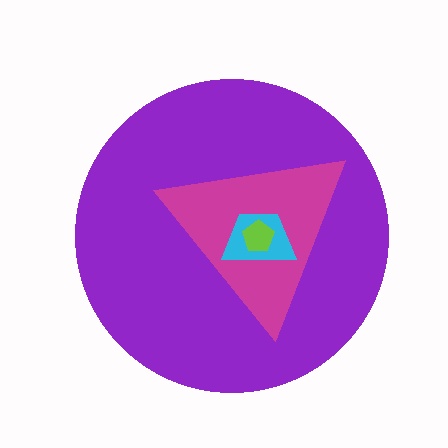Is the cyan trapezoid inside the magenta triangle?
Yes.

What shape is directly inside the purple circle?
The magenta triangle.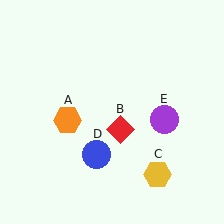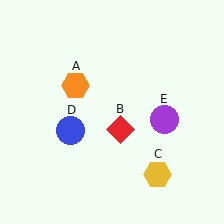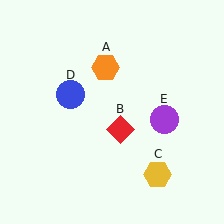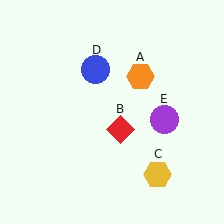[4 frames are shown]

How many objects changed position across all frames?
2 objects changed position: orange hexagon (object A), blue circle (object D).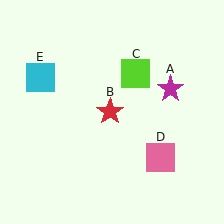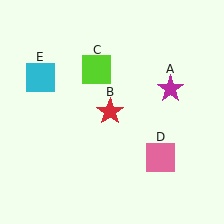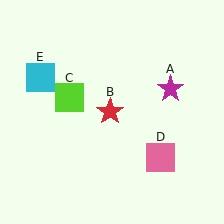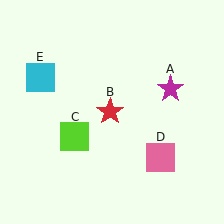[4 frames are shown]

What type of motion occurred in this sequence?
The lime square (object C) rotated counterclockwise around the center of the scene.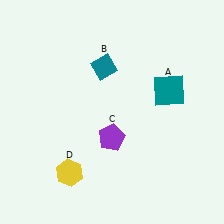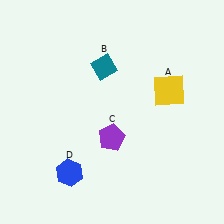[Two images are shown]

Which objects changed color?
A changed from teal to yellow. D changed from yellow to blue.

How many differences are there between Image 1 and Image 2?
There are 2 differences between the two images.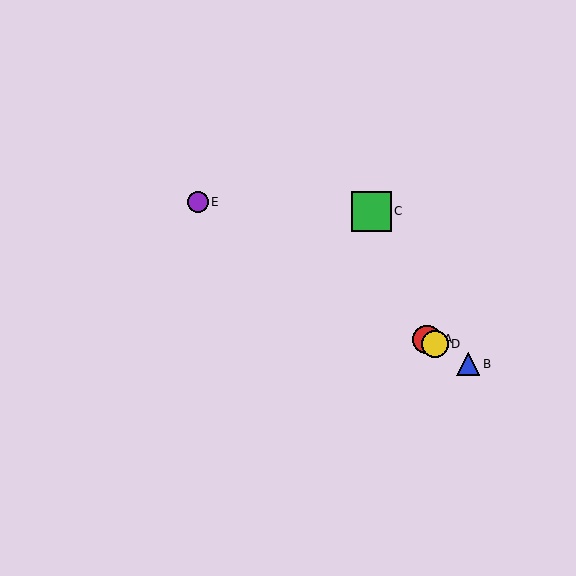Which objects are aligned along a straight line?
Objects A, B, D, E are aligned along a straight line.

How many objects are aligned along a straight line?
4 objects (A, B, D, E) are aligned along a straight line.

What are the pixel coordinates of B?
Object B is at (468, 364).